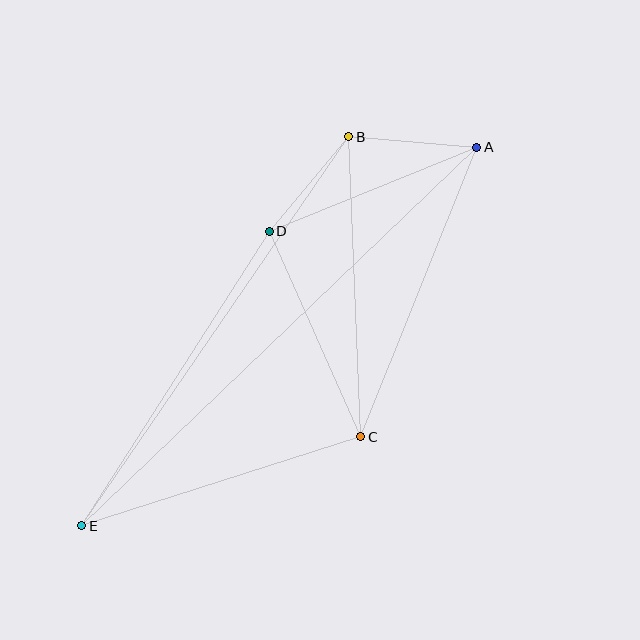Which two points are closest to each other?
Points B and D are closest to each other.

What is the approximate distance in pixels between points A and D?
The distance between A and D is approximately 224 pixels.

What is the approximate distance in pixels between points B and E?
The distance between B and E is approximately 472 pixels.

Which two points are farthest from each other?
Points A and E are farthest from each other.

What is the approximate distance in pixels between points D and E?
The distance between D and E is approximately 349 pixels.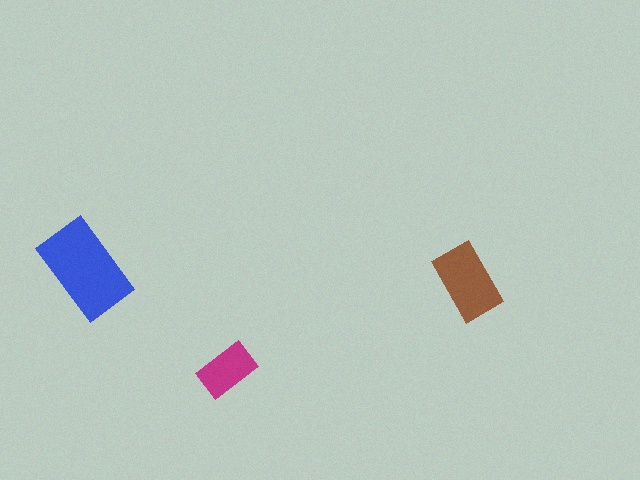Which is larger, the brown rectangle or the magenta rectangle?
The brown one.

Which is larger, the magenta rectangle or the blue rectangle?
The blue one.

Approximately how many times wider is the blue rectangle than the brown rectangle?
About 1.5 times wider.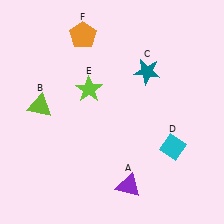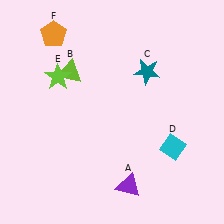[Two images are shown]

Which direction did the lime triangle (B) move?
The lime triangle (B) moved up.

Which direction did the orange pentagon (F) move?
The orange pentagon (F) moved left.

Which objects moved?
The objects that moved are: the lime triangle (B), the lime star (E), the orange pentagon (F).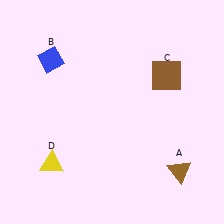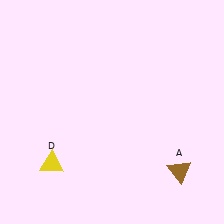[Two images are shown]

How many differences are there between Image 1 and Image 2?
There are 2 differences between the two images.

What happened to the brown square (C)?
The brown square (C) was removed in Image 2. It was in the top-right area of Image 1.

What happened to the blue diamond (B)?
The blue diamond (B) was removed in Image 2. It was in the top-left area of Image 1.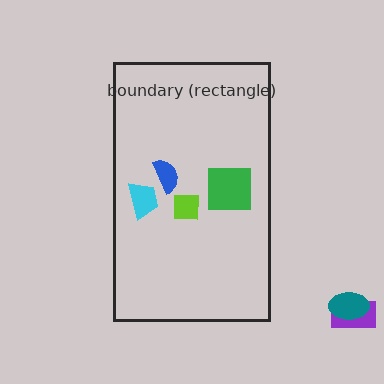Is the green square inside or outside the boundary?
Inside.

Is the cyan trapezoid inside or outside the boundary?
Inside.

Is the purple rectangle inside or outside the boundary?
Outside.